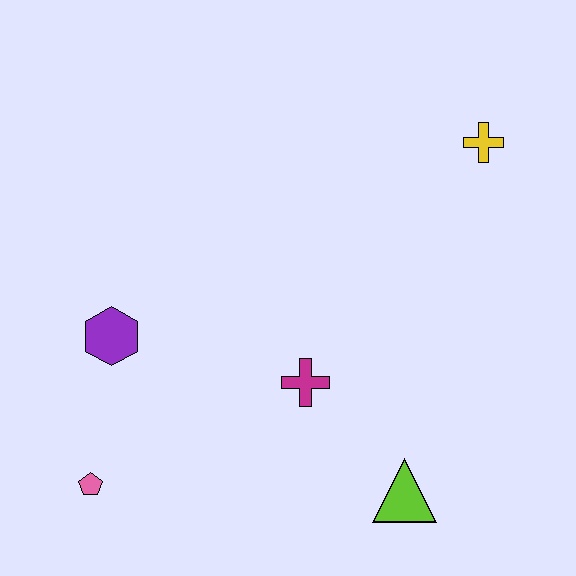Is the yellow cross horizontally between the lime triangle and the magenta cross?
No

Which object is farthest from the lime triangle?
The yellow cross is farthest from the lime triangle.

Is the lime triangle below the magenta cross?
Yes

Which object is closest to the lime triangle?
The magenta cross is closest to the lime triangle.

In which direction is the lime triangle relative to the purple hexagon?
The lime triangle is to the right of the purple hexagon.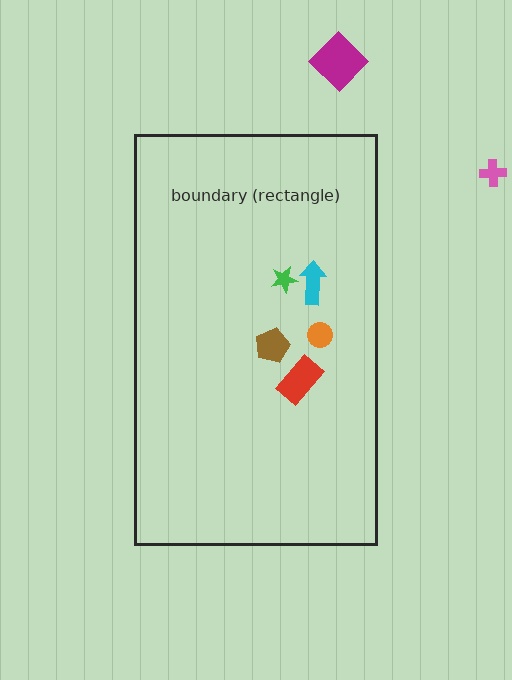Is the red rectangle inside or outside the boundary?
Inside.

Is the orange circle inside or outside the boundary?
Inside.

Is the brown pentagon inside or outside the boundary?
Inside.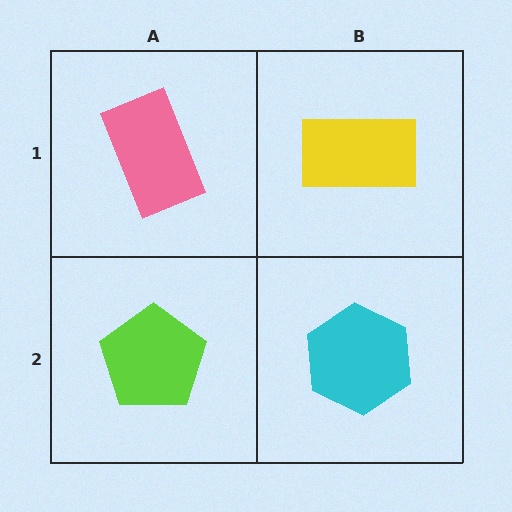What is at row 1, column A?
A pink rectangle.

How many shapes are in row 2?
2 shapes.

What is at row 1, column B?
A yellow rectangle.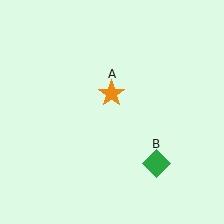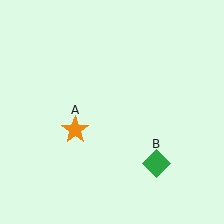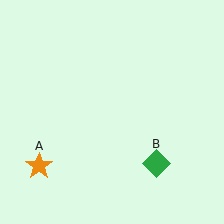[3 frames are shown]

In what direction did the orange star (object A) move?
The orange star (object A) moved down and to the left.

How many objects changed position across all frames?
1 object changed position: orange star (object A).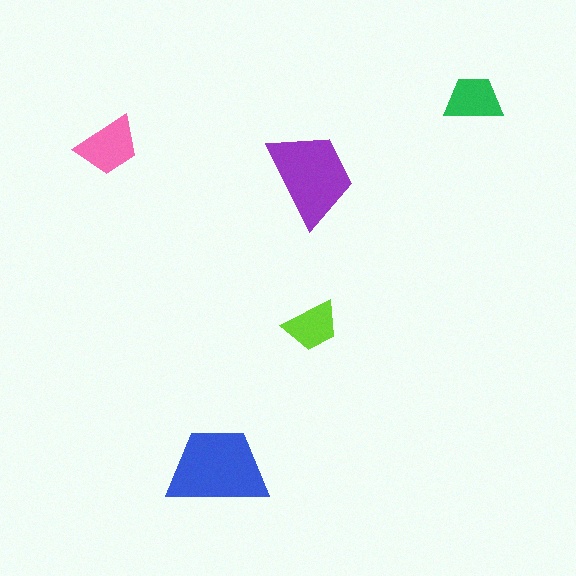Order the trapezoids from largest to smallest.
the blue one, the purple one, the pink one, the green one, the lime one.